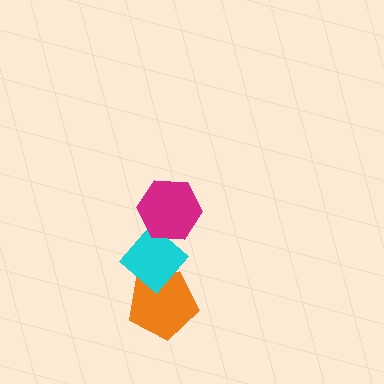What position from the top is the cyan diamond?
The cyan diamond is 2nd from the top.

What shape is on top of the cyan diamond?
The magenta hexagon is on top of the cyan diamond.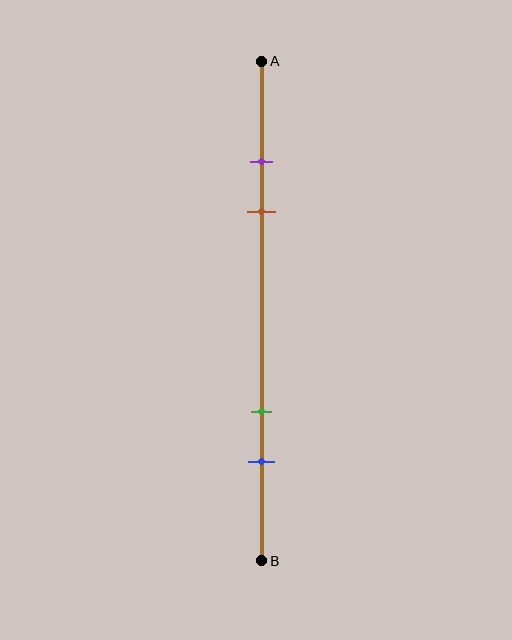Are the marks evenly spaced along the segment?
No, the marks are not evenly spaced.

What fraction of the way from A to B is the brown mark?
The brown mark is approximately 30% (0.3) of the way from A to B.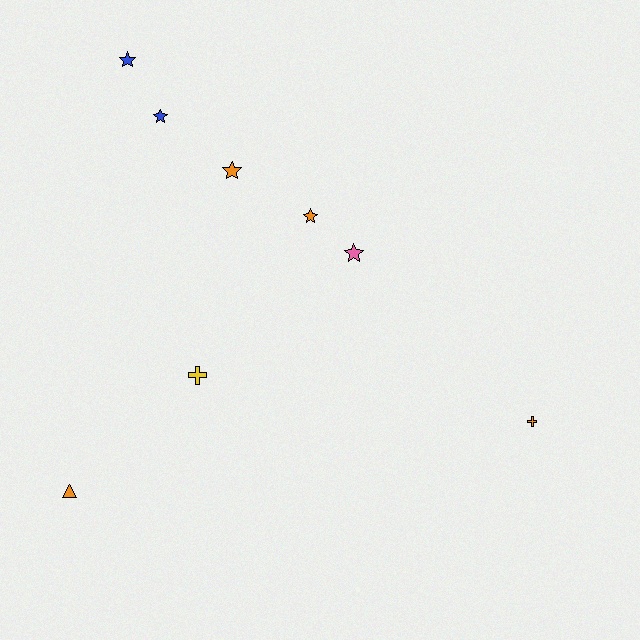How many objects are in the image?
There are 8 objects.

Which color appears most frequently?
Orange, with 4 objects.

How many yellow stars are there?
There are no yellow stars.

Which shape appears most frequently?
Star, with 5 objects.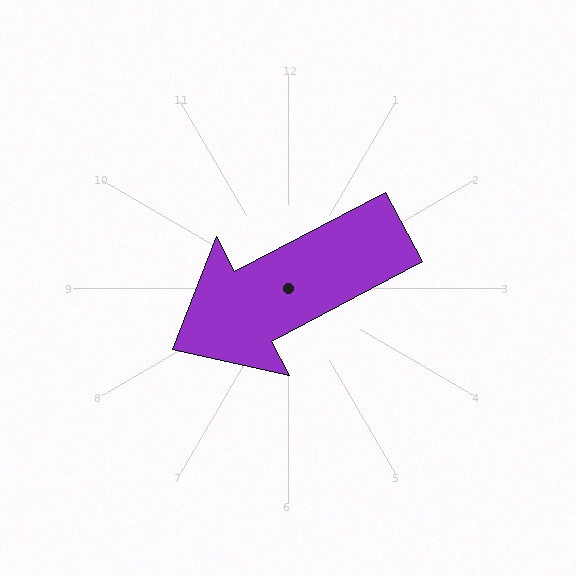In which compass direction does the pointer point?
Southwest.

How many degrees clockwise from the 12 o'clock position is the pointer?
Approximately 242 degrees.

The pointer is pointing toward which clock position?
Roughly 8 o'clock.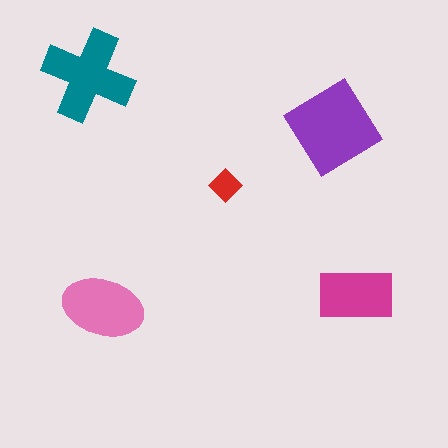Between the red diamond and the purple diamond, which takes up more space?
The purple diamond.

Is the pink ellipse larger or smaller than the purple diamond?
Smaller.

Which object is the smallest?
The red diamond.